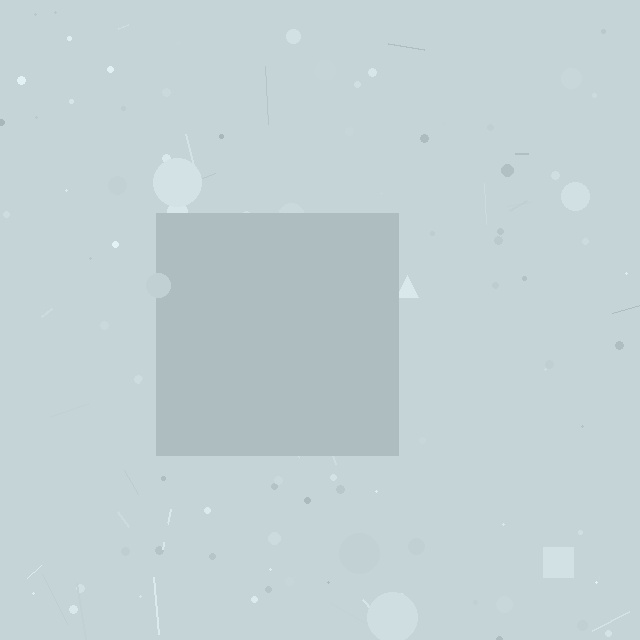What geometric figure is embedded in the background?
A square is embedded in the background.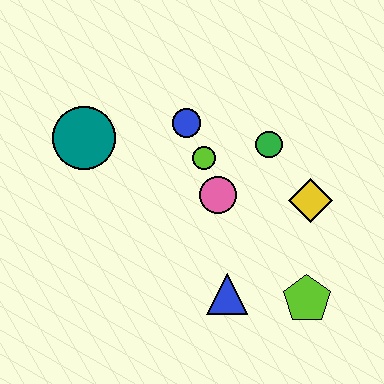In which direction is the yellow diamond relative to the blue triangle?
The yellow diamond is above the blue triangle.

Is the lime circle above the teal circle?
No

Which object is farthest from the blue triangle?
The teal circle is farthest from the blue triangle.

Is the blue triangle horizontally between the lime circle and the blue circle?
No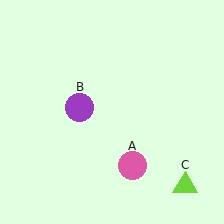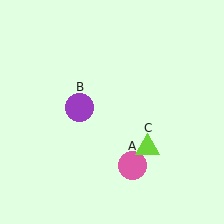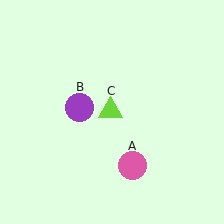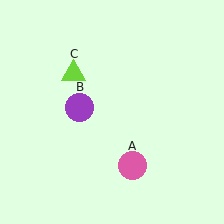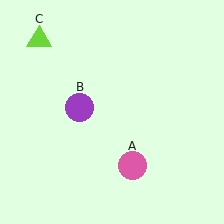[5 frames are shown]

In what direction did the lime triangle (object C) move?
The lime triangle (object C) moved up and to the left.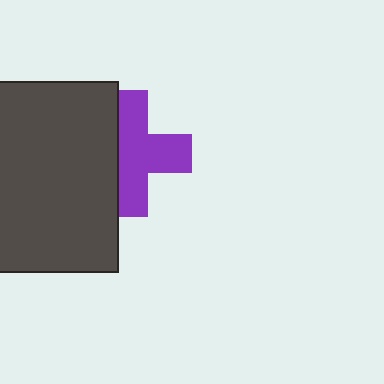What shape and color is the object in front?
The object in front is a dark gray rectangle.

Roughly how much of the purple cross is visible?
About half of it is visible (roughly 63%).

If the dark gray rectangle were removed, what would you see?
You would see the complete purple cross.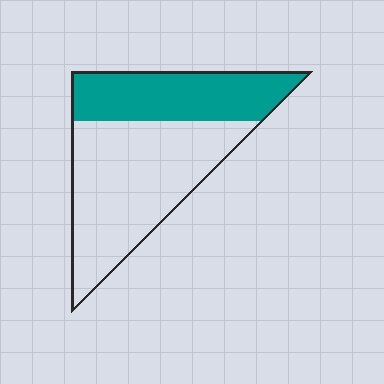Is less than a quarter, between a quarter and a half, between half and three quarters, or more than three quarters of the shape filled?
Between a quarter and a half.